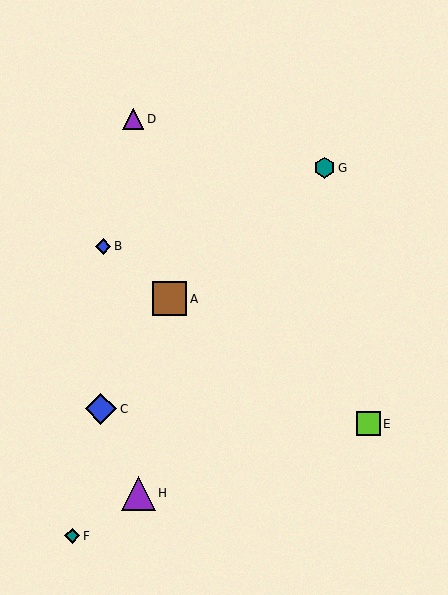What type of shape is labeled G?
Shape G is a teal hexagon.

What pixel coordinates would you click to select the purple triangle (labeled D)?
Click at (133, 119) to select the purple triangle D.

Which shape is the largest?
The brown square (labeled A) is the largest.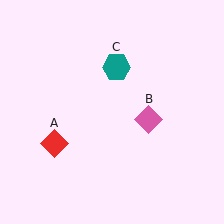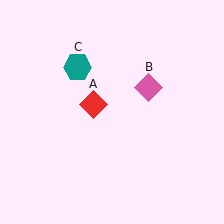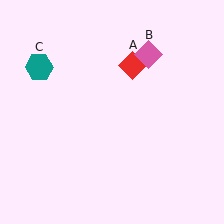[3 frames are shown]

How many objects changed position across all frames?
3 objects changed position: red diamond (object A), pink diamond (object B), teal hexagon (object C).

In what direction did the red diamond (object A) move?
The red diamond (object A) moved up and to the right.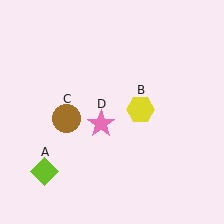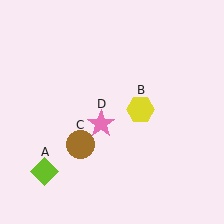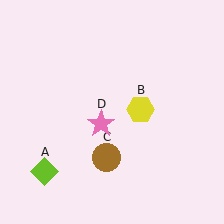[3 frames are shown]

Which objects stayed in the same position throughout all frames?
Lime diamond (object A) and yellow hexagon (object B) and pink star (object D) remained stationary.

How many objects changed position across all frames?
1 object changed position: brown circle (object C).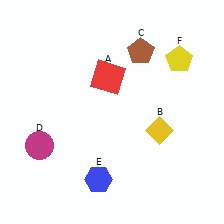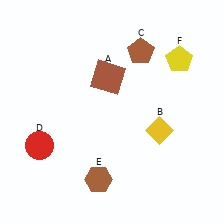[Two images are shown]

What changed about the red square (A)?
In Image 1, A is red. In Image 2, it changed to brown.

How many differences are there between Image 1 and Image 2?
There are 3 differences between the two images.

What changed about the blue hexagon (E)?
In Image 1, E is blue. In Image 2, it changed to brown.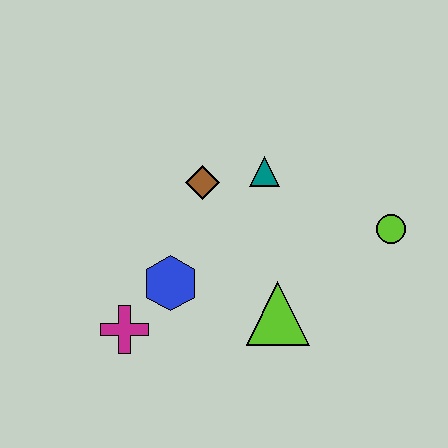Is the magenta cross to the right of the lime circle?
No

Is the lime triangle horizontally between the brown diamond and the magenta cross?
No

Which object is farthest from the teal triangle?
The magenta cross is farthest from the teal triangle.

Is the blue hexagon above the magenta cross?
Yes